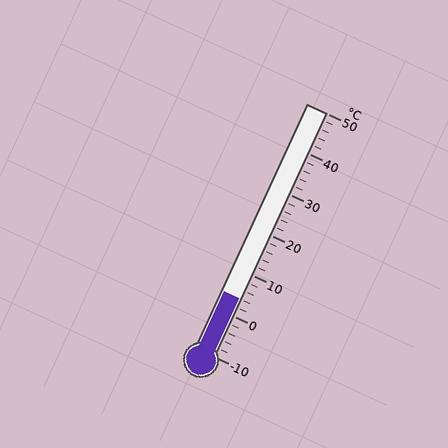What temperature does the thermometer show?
The thermometer shows approximately 4°C.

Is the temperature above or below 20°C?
The temperature is below 20°C.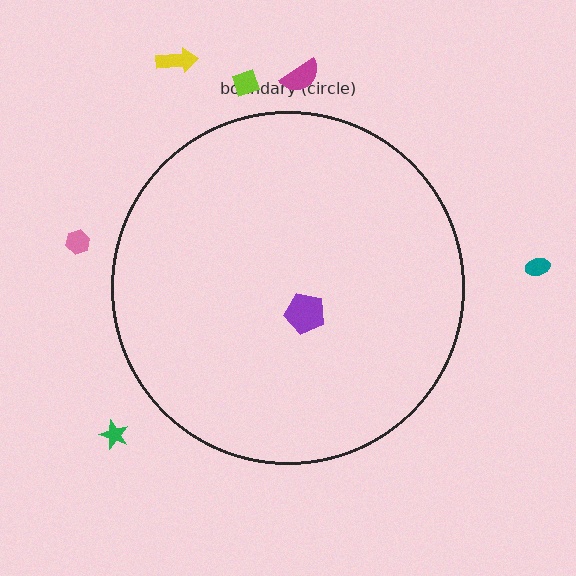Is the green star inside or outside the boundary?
Outside.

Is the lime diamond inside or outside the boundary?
Outside.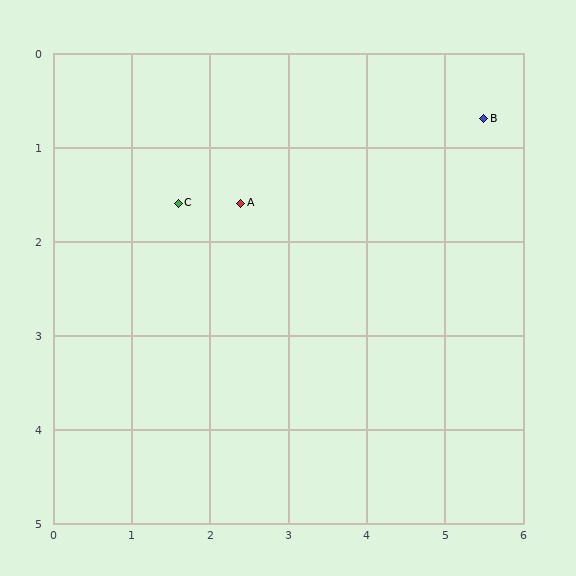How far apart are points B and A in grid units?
Points B and A are about 3.2 grid units apart.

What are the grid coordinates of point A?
Point A is at approximately (2.4, 1.6).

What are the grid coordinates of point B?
Point B is at approximately (5.5, 0.7).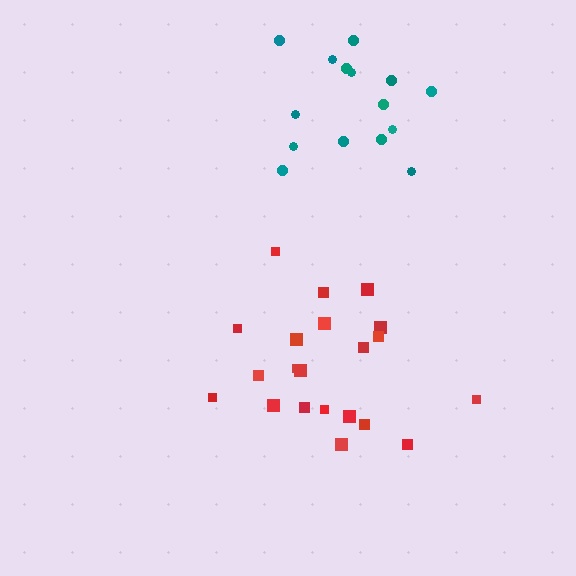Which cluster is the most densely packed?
Teal.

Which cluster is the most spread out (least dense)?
Red.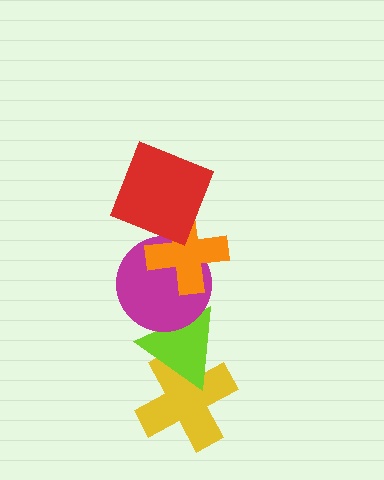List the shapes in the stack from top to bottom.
From top to bottom: the red square, the orange cross, the magenta circle, the lime triangle, the yellow cross.